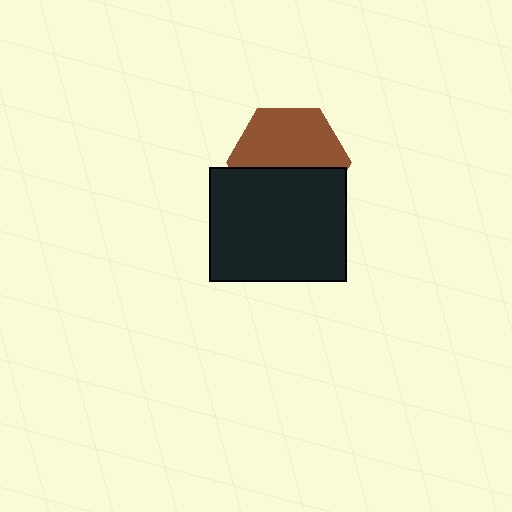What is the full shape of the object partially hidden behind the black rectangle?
The partially hidden object is a brown hexagon.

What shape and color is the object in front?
The object in front is a black rectangle.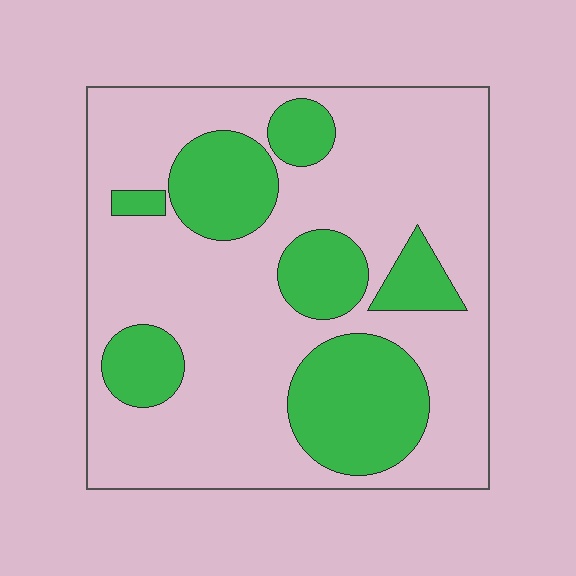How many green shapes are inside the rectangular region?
7.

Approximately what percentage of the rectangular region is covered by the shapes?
Approximately 30%.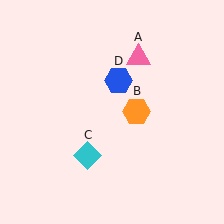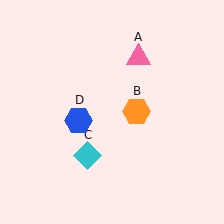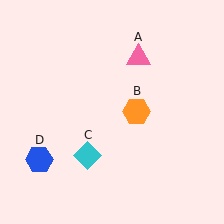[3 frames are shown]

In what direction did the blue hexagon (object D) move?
The blue hexagon (object D) moved down and to the left.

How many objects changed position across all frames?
1 object changed position: blue hexagon (object D).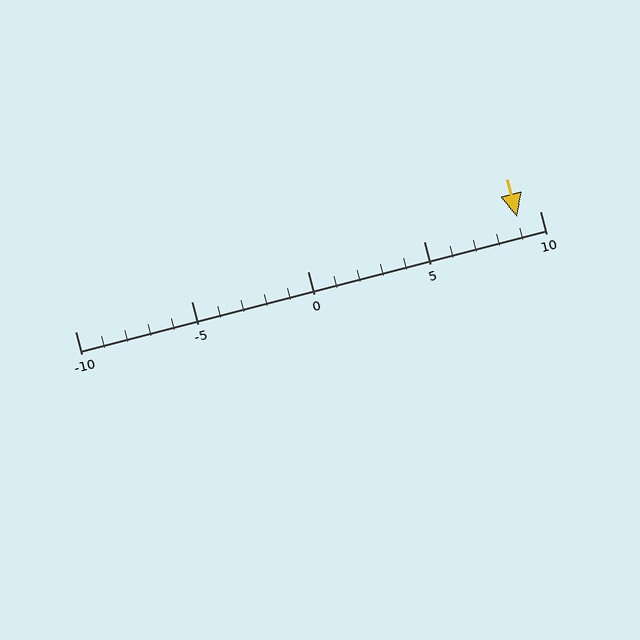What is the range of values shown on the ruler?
The ruler shows values from -10 to 10.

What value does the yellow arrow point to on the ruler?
The yellow arrow points to approximately 9.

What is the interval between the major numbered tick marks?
The major tick marks are spaced 5 units apart.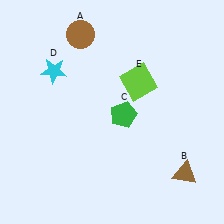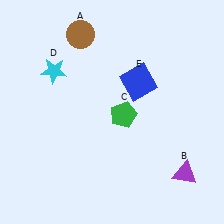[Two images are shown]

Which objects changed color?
B changed from brown to purple. E changed from lime to blue.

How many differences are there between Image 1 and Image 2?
There are 2 differences between the two images.